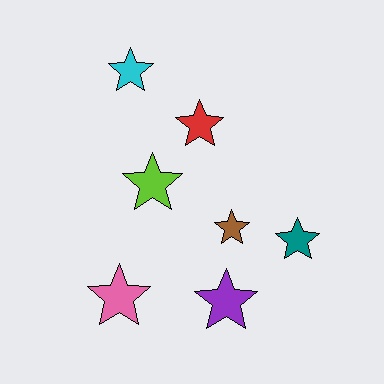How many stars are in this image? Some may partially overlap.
There are 7 stars.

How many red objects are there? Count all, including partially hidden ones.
There is 1 red object.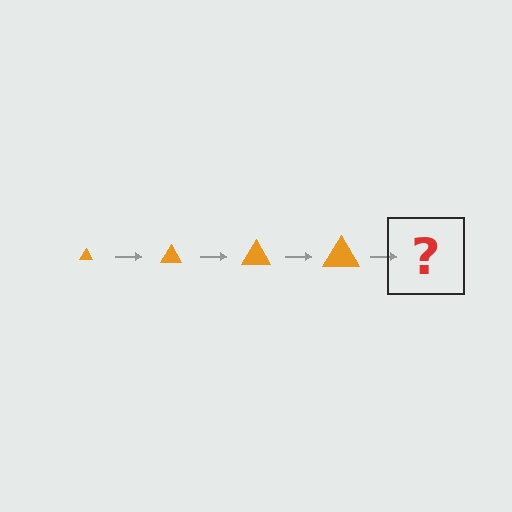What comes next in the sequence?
The next element should be an orange triangle, larger than the previous one.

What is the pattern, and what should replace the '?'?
The pattern is that the triangle gets progressively larger each step. The '?' should be an orange triangle, larger than the previous one.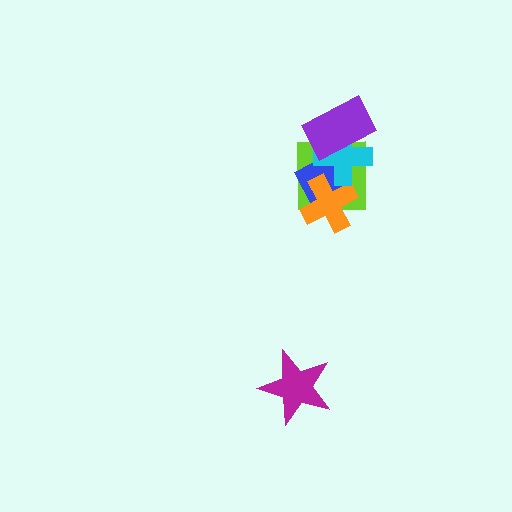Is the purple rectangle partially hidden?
No, no other shape covers it.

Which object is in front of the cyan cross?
The purple rectangle is in front of the cyan cross.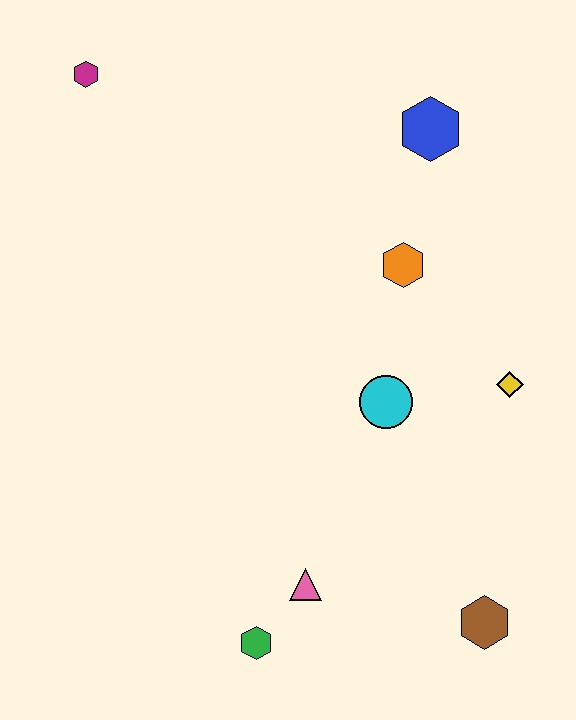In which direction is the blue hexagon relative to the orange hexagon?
The blue hexagon is above the orange hexagon.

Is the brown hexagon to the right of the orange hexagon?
Yes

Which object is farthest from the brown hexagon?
The magenta hexagon is farthest from the brown hexagon.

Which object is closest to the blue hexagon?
The orange hexagon is closest to the blue hexagon.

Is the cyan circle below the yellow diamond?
Yes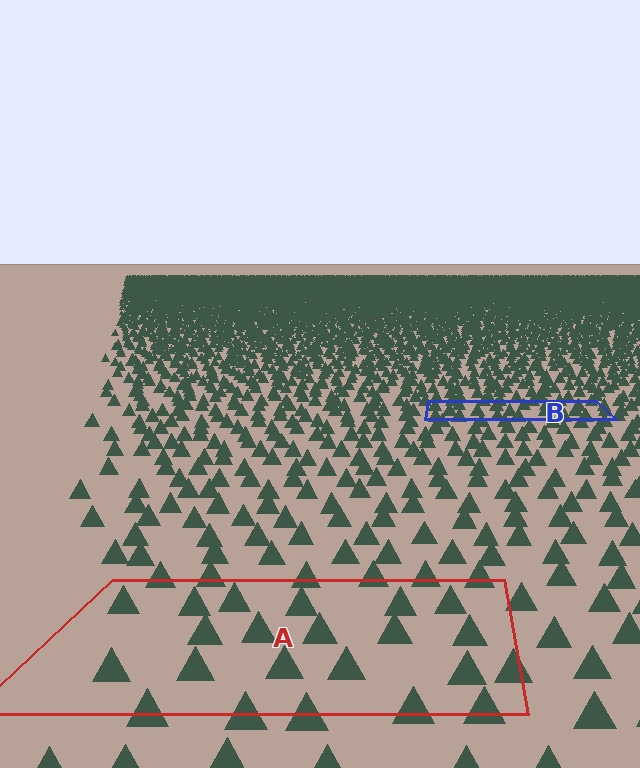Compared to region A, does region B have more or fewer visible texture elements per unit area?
Region B has more texture elements per unit area — they are packed more densely because it is farther away.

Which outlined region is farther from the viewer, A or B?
Region B is farther from the viewer — the texture elements inside it appear smaller and more densely packed.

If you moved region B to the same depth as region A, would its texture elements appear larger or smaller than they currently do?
They would appear larger. At a closer depth, the same texture elements are projected at a bigger on-screen size.